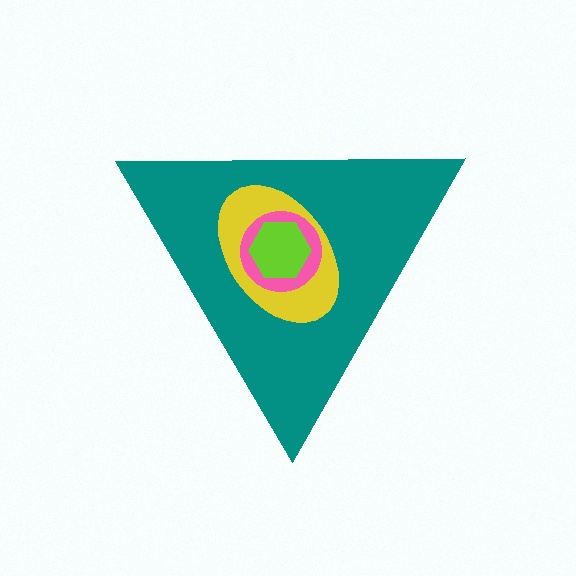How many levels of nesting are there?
4.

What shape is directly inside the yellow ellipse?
The pink circle.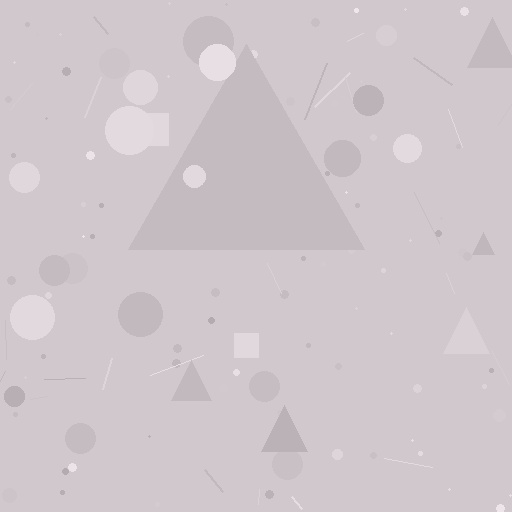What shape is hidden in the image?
A triangle is hidden in the image.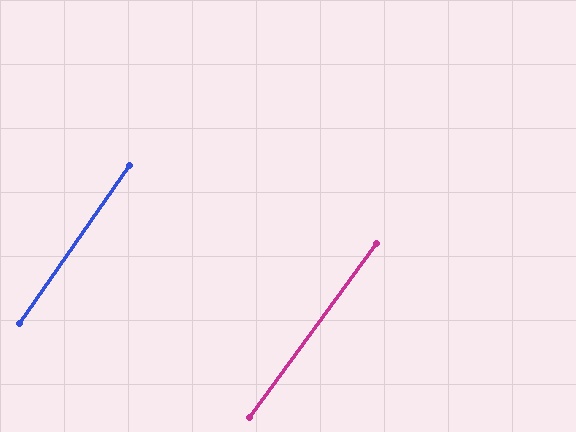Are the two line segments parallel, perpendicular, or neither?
Parallel — their directions differ by only 1.3°.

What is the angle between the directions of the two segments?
Approximately 1 degree.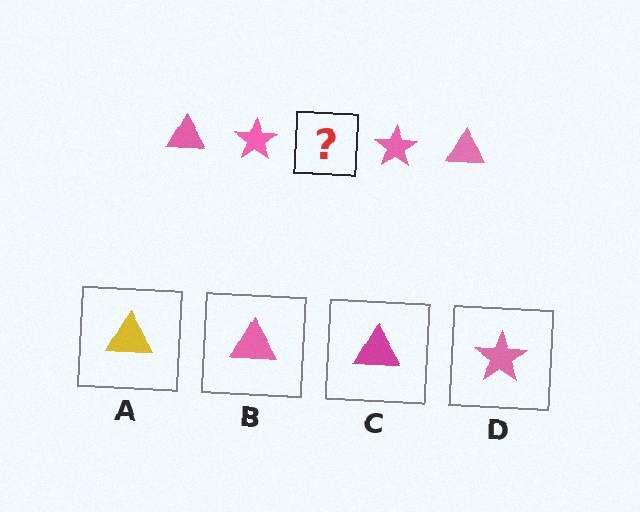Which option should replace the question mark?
Option B.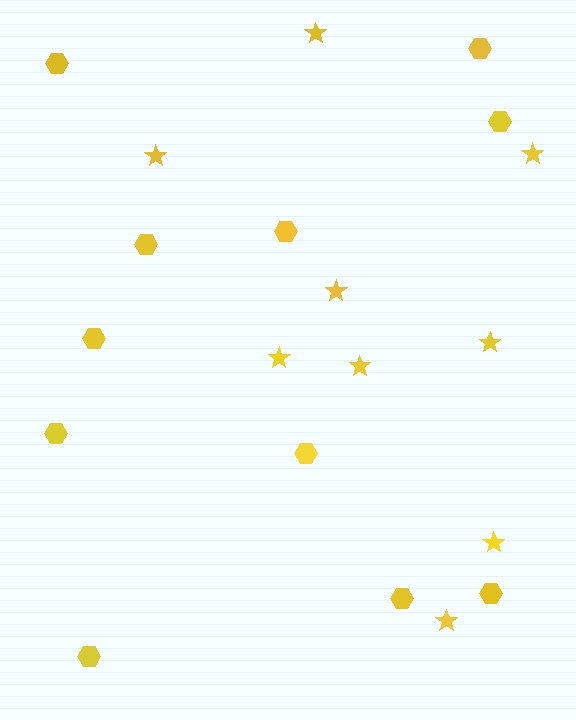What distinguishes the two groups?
There are 2 groups: one group of stars (9) and one group of hexagons (11).